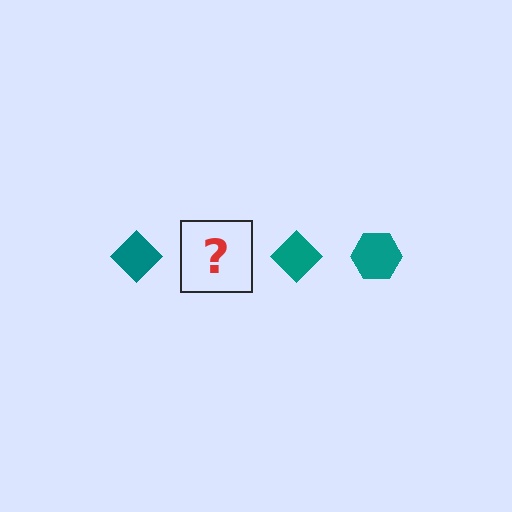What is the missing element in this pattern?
The missing element is a teal hexagon.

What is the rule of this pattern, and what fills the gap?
The rule is that the pattern cycles through diamond, hexagon shapes in teal. The gap should be filled with a teal hexagon.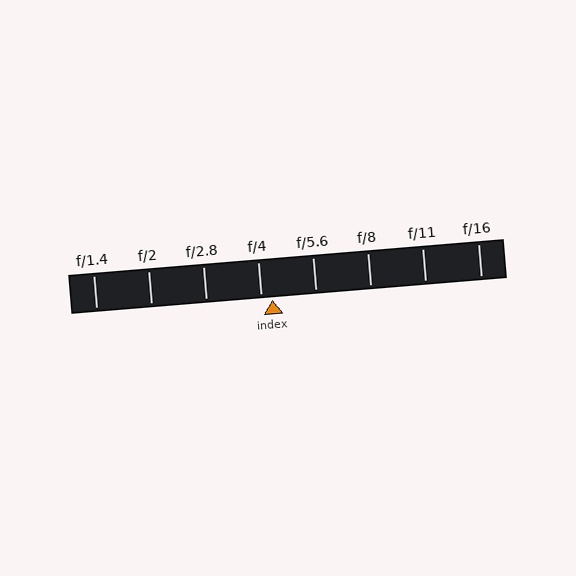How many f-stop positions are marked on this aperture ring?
There are 8 f-stop positions marked.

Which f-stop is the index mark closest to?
The index mark is closest to f/4.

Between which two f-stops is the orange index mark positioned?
The index mark is between f/4 and f/5.6.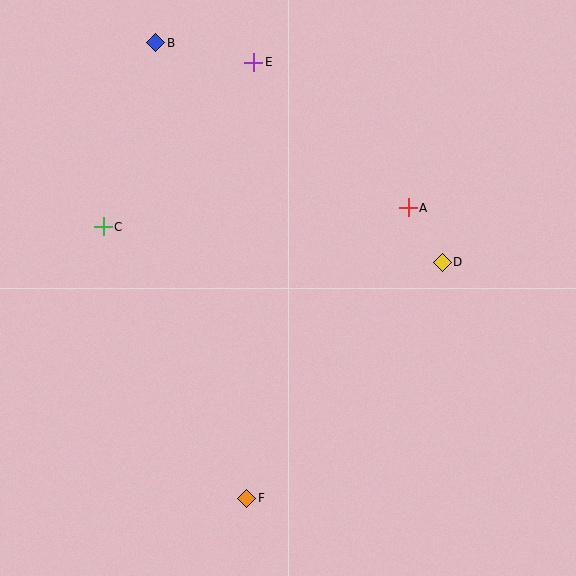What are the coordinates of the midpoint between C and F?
The midpoint between C and F is at (175, 363).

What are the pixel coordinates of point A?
Point A is at (408, 208).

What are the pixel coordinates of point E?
Point E is at (254, 62).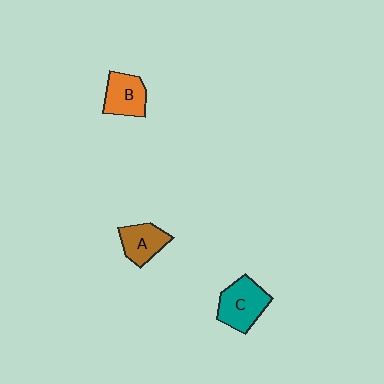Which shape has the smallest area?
Shape A (brown).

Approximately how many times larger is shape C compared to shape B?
Approximately 1.3 times.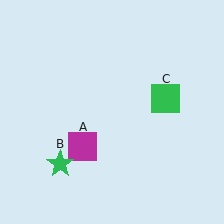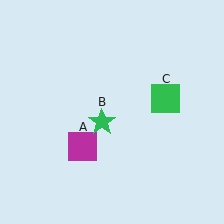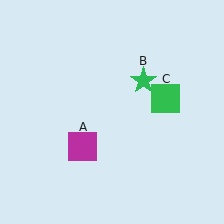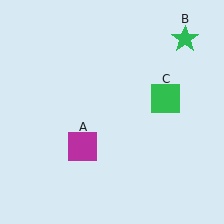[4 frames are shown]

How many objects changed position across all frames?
1 object changed position: green star (object B).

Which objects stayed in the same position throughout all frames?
Magenta square (object A) and green square (object C) remained stationary.